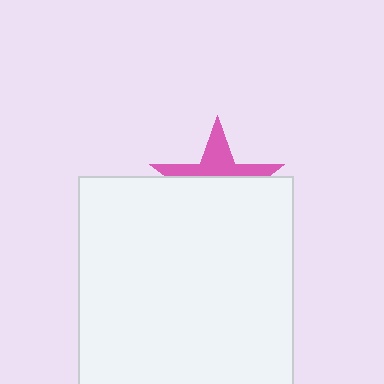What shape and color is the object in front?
The object in front is a white square.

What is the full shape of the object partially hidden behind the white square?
The partially hidden object is a pink star.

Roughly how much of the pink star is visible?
A small part of it is visible (roughly 38%).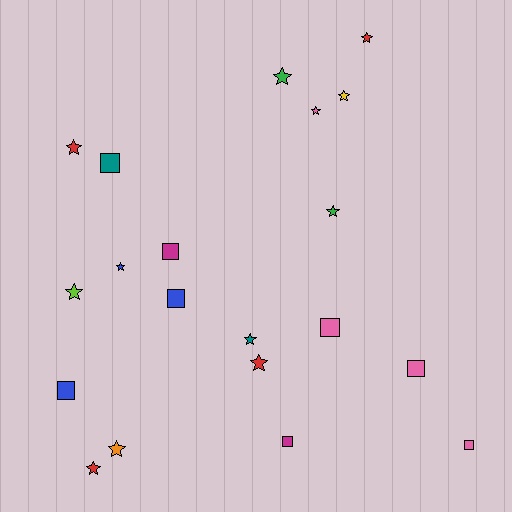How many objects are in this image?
There are 20 objects.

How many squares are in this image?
There are 8 squares.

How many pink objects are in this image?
There are 4 pink objects.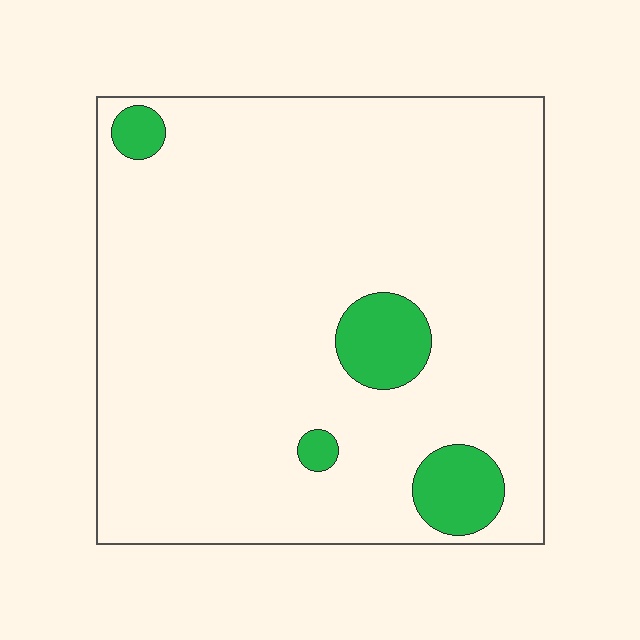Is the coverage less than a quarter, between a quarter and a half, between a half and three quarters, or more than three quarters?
Less than a quarter.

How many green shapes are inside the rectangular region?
4.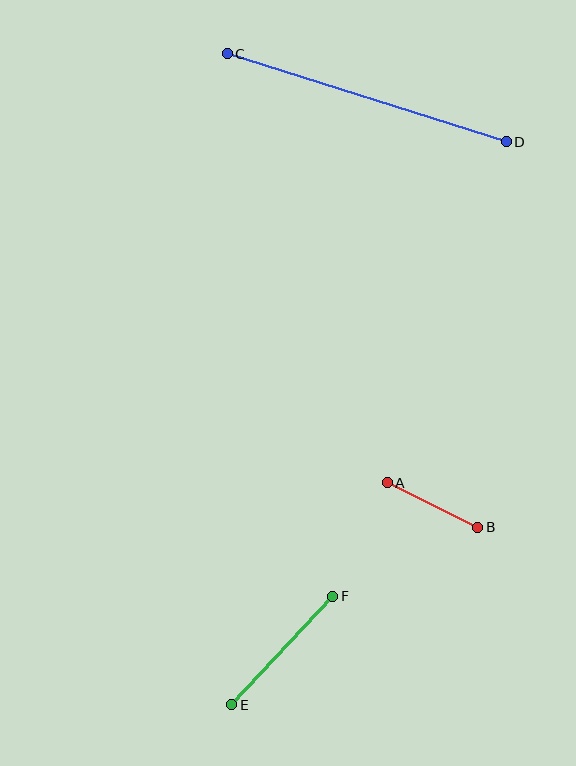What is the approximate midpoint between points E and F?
The midpoint is at approximately (282, 651) pixels.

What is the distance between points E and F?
The distance is approximately 148 pixels.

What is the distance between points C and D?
The distance is approximately 293 pixels.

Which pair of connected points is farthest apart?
Points C and D are farthest apart.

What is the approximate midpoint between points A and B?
The midpoint is at approximately (433, 505) pixels.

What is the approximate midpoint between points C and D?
The midpoint is at approximately (367, 98) pixels.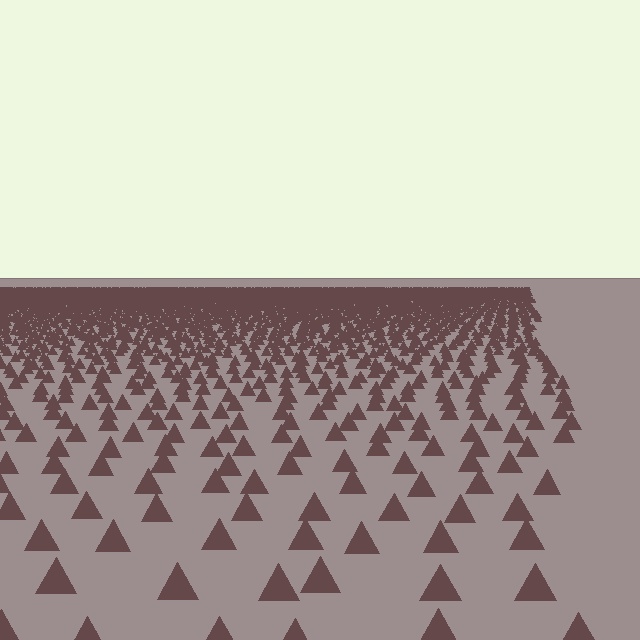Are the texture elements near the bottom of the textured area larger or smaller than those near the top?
Larger. Near the bottom, elements are closer to the viewer and appear at a bigger on-screen size.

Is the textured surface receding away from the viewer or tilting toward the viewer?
The surface is receding away from the viewer. Texture elements get smaller and denser toward the top.